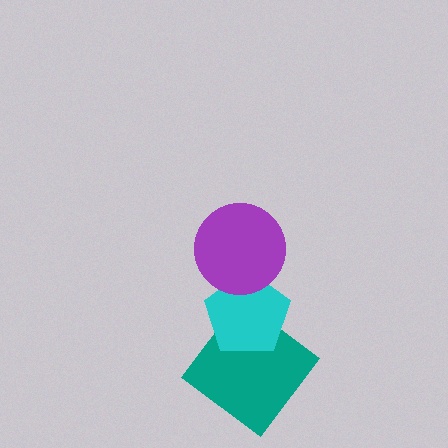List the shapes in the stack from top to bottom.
From top to bottom: the purple circle, the cyan pentagon, the teal diamond.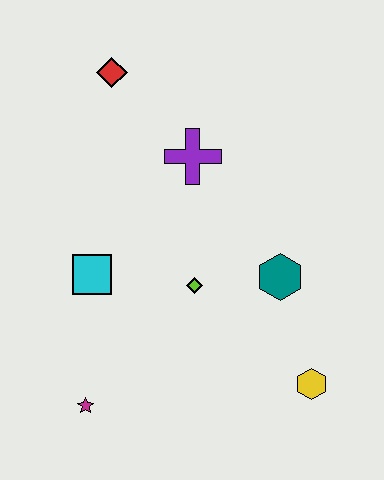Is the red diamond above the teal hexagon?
Yes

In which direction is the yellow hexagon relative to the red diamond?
The yellow hexagon is below the red diamond.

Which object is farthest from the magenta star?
The red diamond is farthest from the magenta star.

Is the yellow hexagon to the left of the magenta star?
No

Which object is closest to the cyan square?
The lime diamond is closest to the cyan square.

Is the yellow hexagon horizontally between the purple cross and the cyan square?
No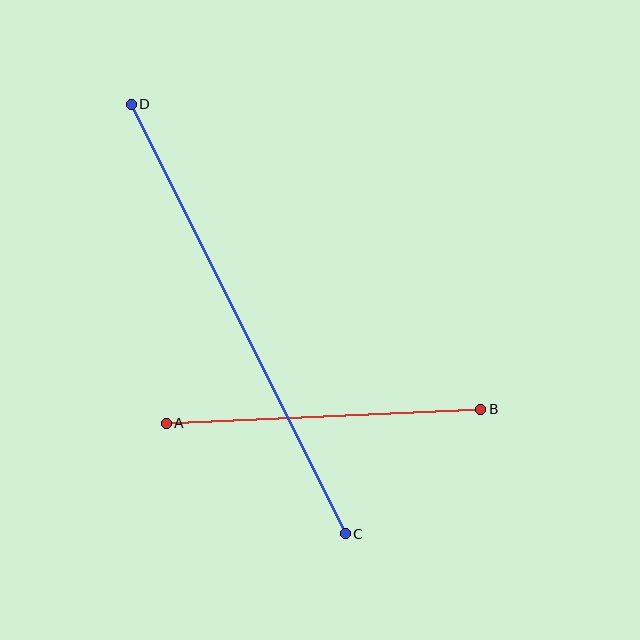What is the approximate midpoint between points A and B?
The midpoint is at approximately (324, 416) pixels.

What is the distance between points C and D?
The distance is approximately 480 pixels.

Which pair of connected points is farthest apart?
Points C and D are farthest apart.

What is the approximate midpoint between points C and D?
The midpoint is at approximately (238, 319) pixels.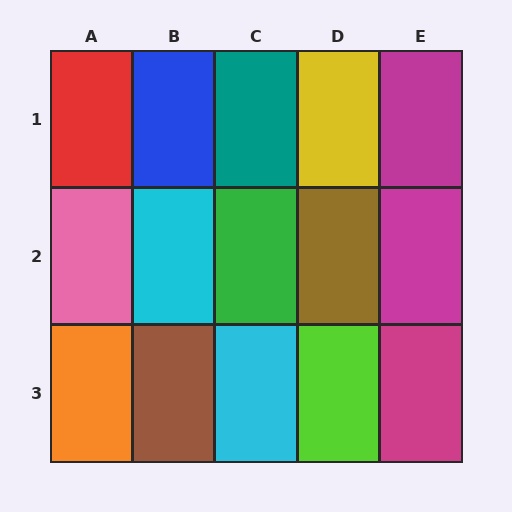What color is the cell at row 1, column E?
Magenta.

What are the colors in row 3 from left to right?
Orange, brown, cyan, lime, magenta.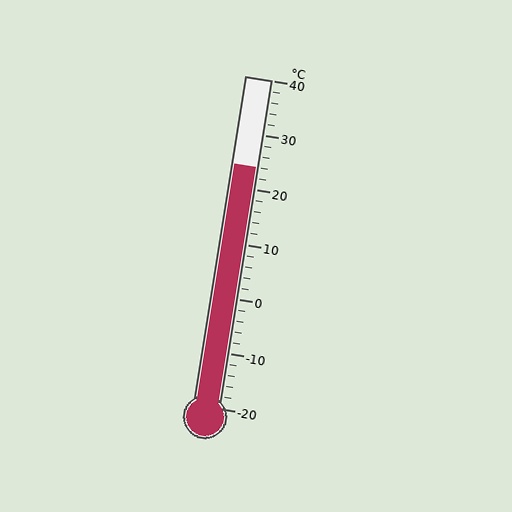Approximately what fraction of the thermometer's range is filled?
The thermometer is filled to approximately 75% of its range.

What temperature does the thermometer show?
The thermometer shows approximately 24°C.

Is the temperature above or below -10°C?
The temperature is above -10°C.